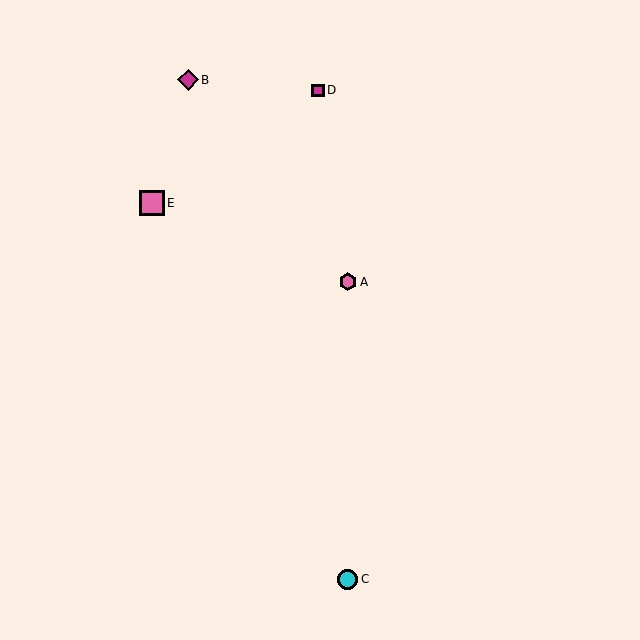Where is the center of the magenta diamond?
The center of the magenta diamond is at (188, 80).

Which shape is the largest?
The pink square (labeled E) is the largest.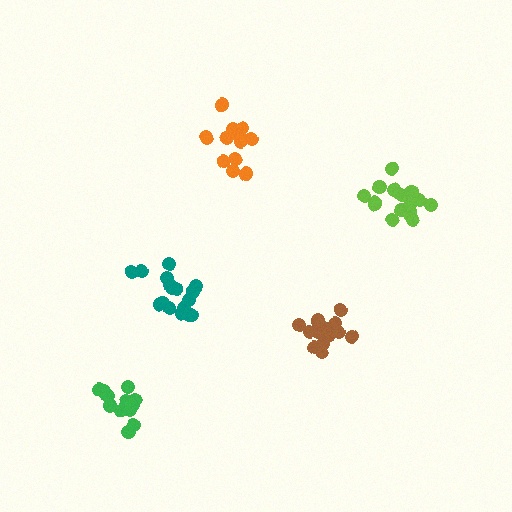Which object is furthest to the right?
The lime cluster is rightmost.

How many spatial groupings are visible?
There are 5 spatial groupings.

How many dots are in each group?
Group 1: 17 dots, Group 2: 14 dots, Group 3: 17 dots, Group 4: 12 dots, Group 5: 13 dots (73 total).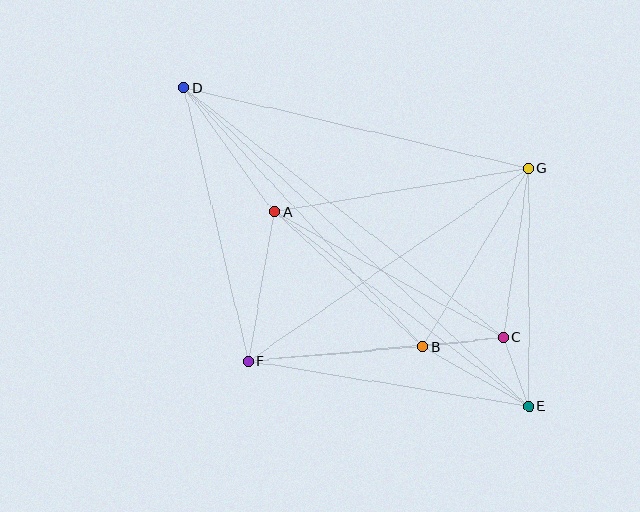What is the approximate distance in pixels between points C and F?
The distance between C and F is approximately 256 pixels.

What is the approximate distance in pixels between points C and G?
The distance between C and G is approximately 171 pixels.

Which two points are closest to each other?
Points C and E are closest to each other.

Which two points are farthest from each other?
Points D and E are farthest from each other.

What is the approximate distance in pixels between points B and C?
The distance between B and C is approximately 81 pixels.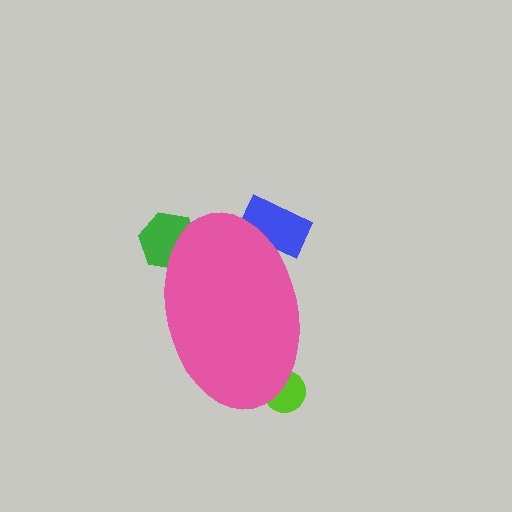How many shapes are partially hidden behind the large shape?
3 shapes are partially hidden.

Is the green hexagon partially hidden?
Yes, the green hexagon is partially hidden behind the pink ellipse.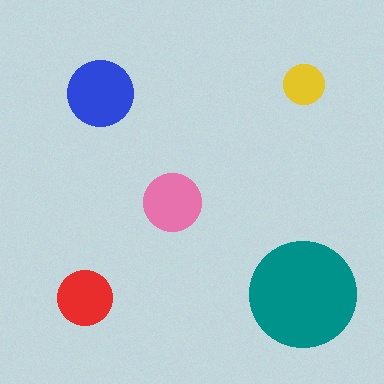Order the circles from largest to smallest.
the teal one, the blue one, the pink one, the red one, the yellow one.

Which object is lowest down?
The red circle is bottommost.